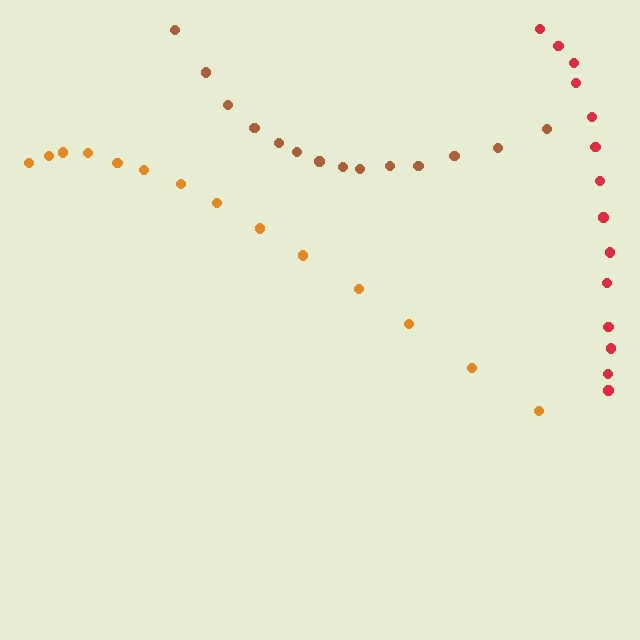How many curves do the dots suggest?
There are 3 distinct paths.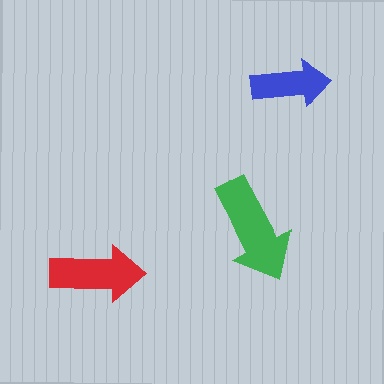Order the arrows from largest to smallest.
the green one, the red one, the blue one.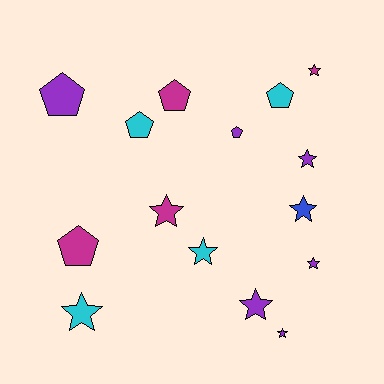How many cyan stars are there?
There are 2 cyan stars.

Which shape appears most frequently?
Star, with 9 objects.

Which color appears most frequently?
Purple, with 6 objects.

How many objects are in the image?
There are 15 objects.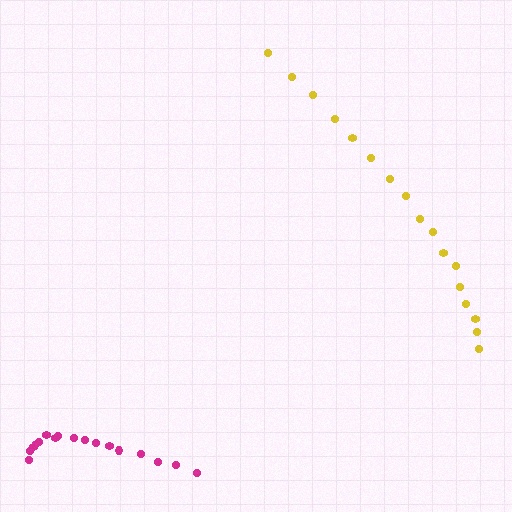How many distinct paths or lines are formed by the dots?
There are 2 distinct paths.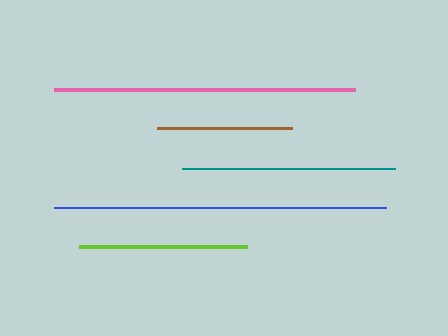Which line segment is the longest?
The blue line is the longest at approximately 332 pixels.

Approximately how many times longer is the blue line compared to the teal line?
The blue line is approximately 1.6 times the length of the teal line.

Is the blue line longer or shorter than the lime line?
The blue line is longer than the lime line.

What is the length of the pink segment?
The pink segment is approximately 301 pixels long.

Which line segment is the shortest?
The brown line is the shortest at approximately 135 pixels.